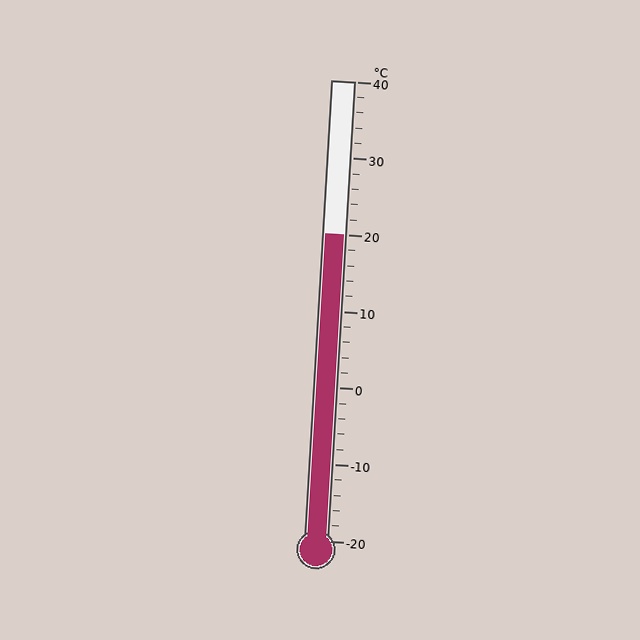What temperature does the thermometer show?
The thermometer shows approximately 20°C.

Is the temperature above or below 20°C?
The temperature is at 20°C.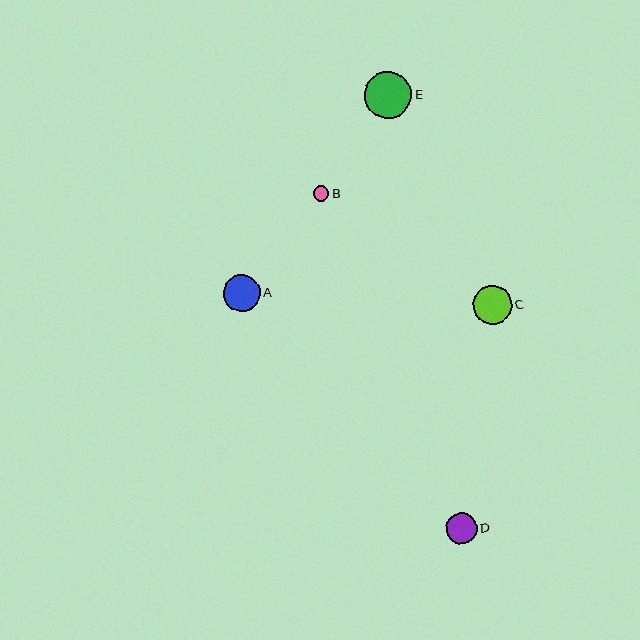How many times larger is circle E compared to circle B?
Circle E is approximately 3.0 times the size of circle B.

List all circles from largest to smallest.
From largest to smallest: E, C, A, D, B.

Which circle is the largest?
Circle E is the largest with a size of approximately 47 pixels.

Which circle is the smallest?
Circle B is the smallest with a size of approximately 16 pixels.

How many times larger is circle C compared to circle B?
Circle C is approximately 2.5 times the size of circle B.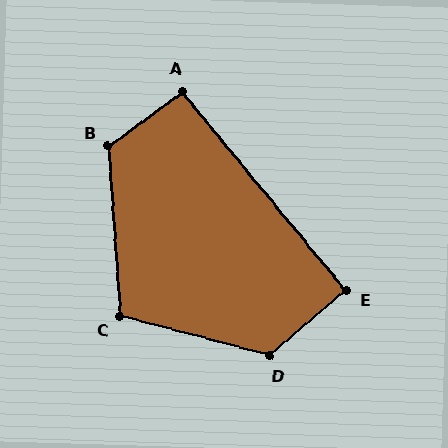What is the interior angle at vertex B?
Approximately 123 degrees (obtuse).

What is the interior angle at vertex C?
Approximately 108 degrees (obtuse).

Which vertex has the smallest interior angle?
E, at approximately 91 degrees.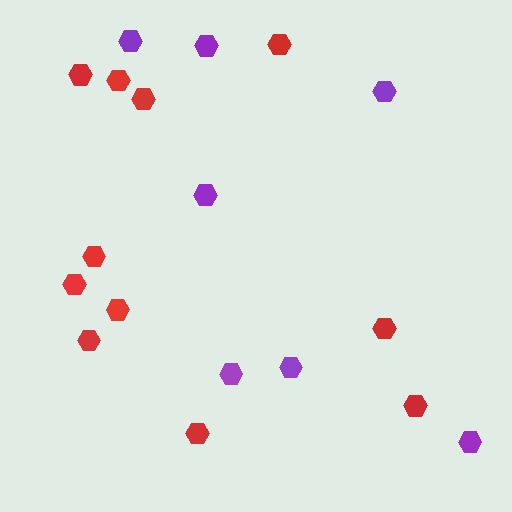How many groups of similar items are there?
There are 2 groups: one group of red hexagons (11) and one group of purple hexagons (7).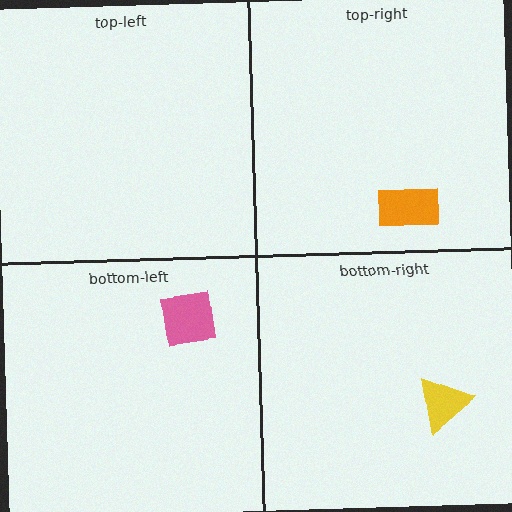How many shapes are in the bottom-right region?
1.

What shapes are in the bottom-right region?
The yellow triangle.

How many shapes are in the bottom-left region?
1.